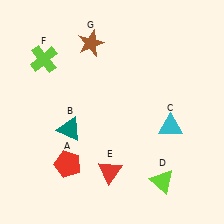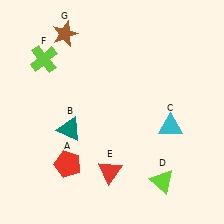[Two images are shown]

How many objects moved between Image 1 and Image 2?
1 object moved between the two images.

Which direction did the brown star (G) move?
The brown star (G) moved left.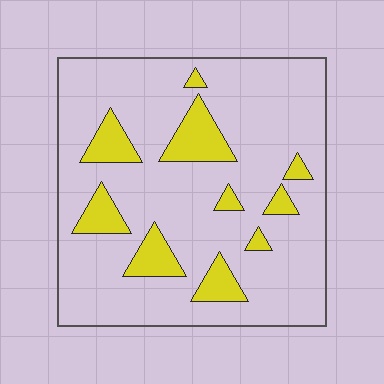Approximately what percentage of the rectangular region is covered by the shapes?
Approximately 15%.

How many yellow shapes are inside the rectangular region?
10.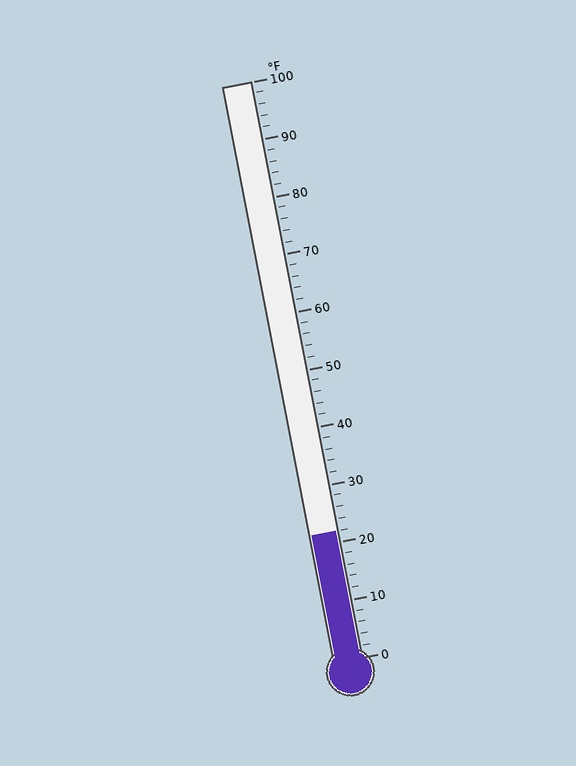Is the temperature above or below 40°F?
The temperature is below 40°F.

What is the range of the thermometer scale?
The thermometer scale ranges from 0°F to 100°F.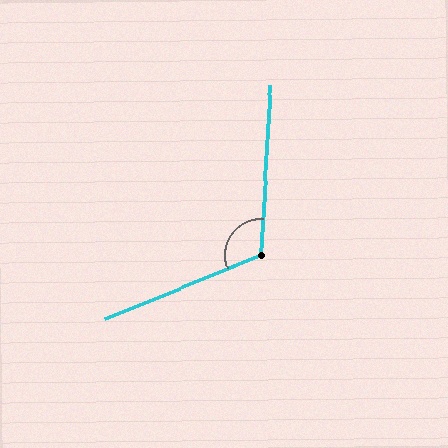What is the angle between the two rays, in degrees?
Approximately 115 degrees.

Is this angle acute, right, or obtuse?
It is obtuse.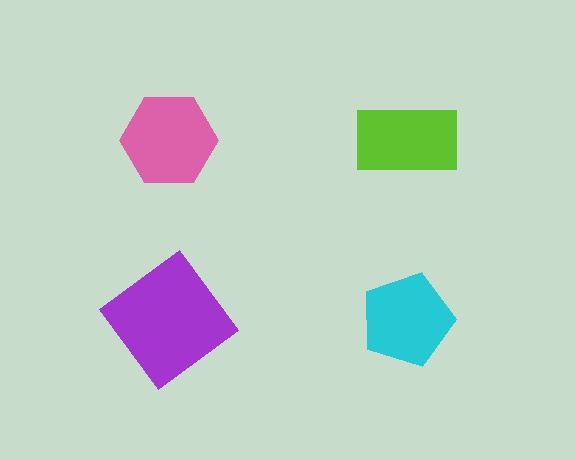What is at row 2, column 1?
A purple diamond.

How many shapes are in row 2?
2 shapes.